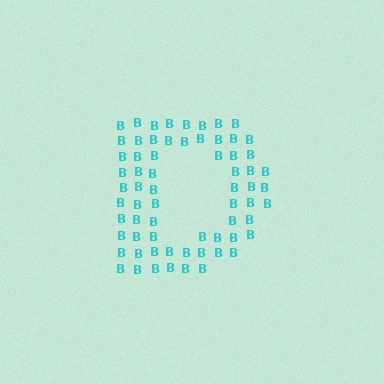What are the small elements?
The small elements are letter B's.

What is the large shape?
The large shape is the letter D.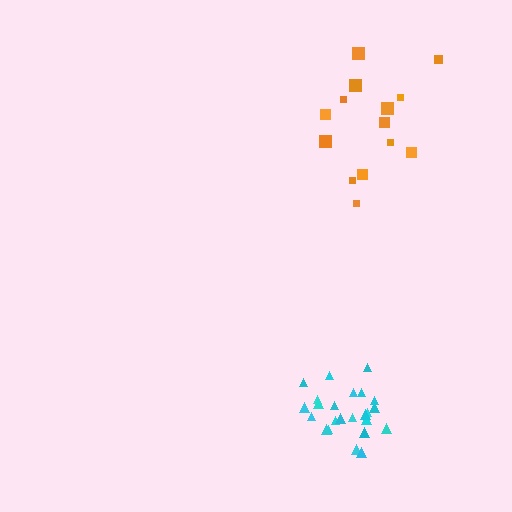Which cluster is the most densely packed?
Cyan.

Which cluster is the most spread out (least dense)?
Orange.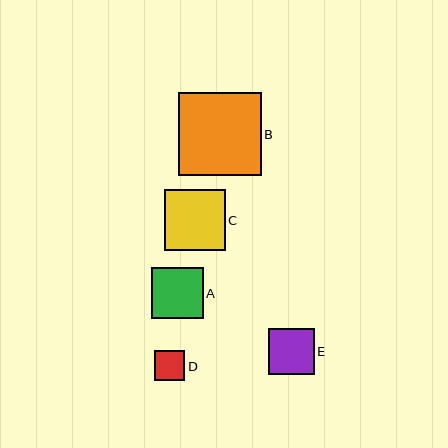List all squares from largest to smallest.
From largest to smallest: B, C, A, E, D.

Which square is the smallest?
Square D is the smallest with a size of approximately 30 pixels.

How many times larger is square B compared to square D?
Square B is approximately 2.7 times the size of square D.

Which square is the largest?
Square B is the largest with a size of approximately 83 pixels.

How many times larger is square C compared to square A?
Square C is approximately 1.2 times the size of square A.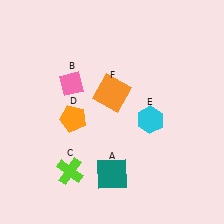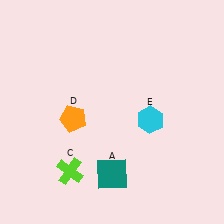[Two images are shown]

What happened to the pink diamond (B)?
The pink diamond (B) was removed in Image 2. It was in the top-left area of Image 1.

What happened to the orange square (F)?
The orange square (F) was removed in Image 2. It was in the top-right area of Image 1.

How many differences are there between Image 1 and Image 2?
There are 2 differences between the two images.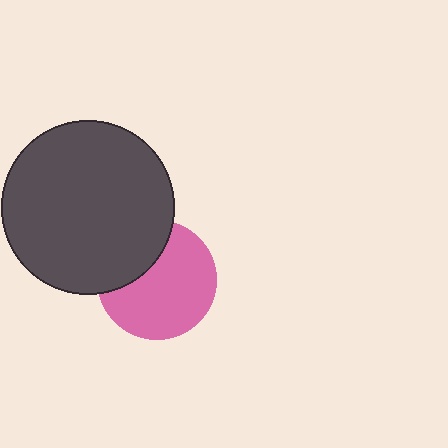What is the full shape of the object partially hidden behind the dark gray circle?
The partially hidden object is a pink circle.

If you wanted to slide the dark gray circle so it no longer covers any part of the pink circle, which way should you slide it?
Slide it toward the upper-left — that is the most direct way to separate the two shapes.